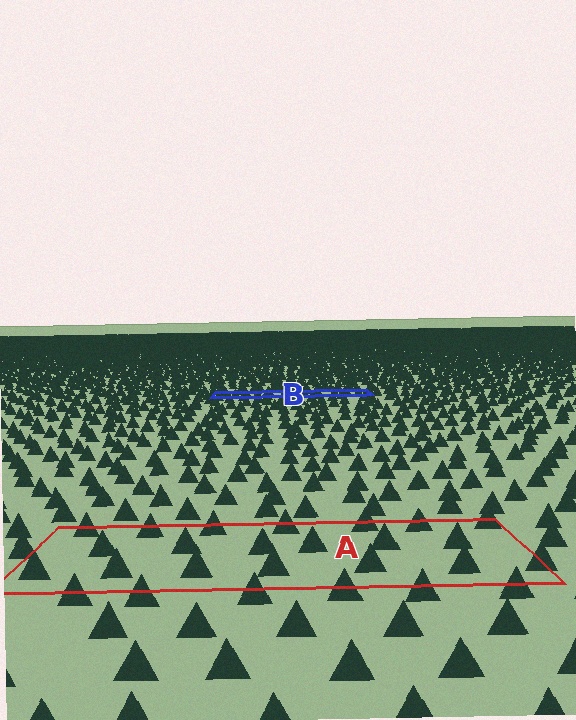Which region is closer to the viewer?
Region A is closer. The texture elements there are larger and more spread out.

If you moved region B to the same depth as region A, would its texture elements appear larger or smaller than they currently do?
They would appear larger. At a closer depth, the same texture elements are projected at a bigger on-screen size.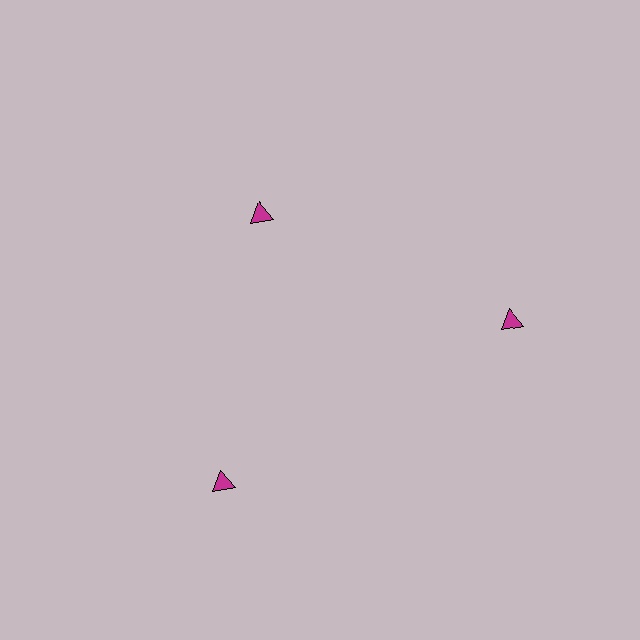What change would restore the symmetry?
The symmetry would be restored by moving it outward, back onto the ring so that all 3 triangles sit at equal angles and equal distance from the center.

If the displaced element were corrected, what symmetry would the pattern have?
It would have 3-fold rotational symmetry — the pattern would map onto itself every 120 degrees.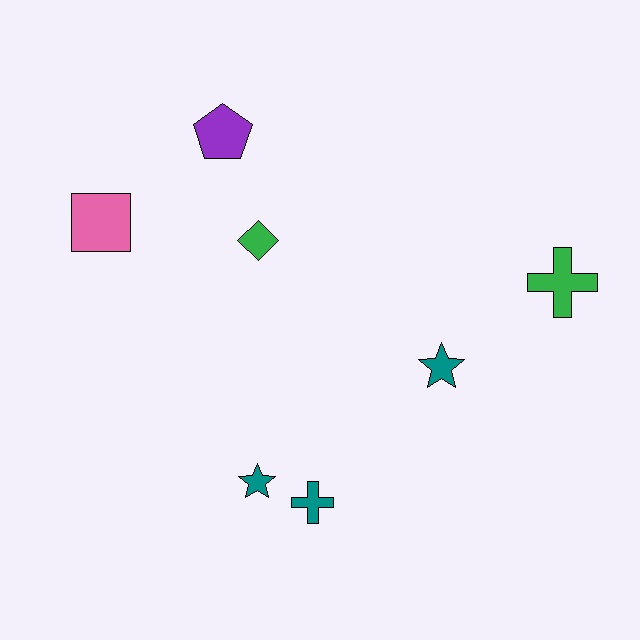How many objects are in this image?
There are 7 objects.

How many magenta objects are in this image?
There are no magenta objects.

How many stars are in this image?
There are 2 stars.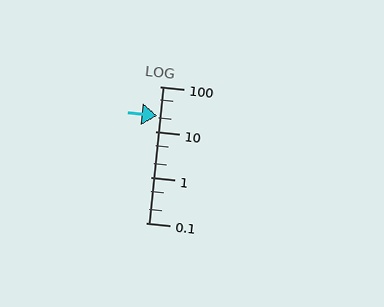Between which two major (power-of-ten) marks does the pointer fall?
The pointer is between 10 and 100.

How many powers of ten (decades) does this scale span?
The scale spans 3 decades, from 0.1 to 100.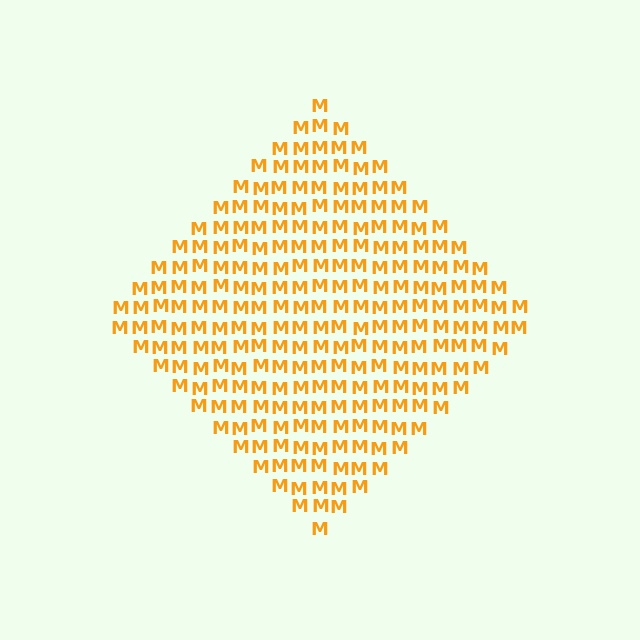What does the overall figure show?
The overall figure shows a diamond.